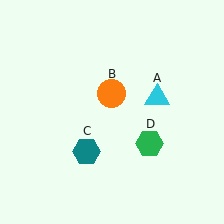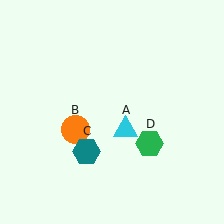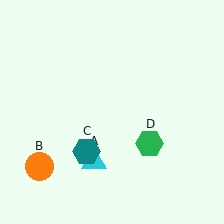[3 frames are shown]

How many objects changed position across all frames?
2 objects changed position: cyan triangle (object A), orange circle (object B).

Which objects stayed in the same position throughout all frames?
Teal hexagon (object C) and green hexagon (object D) remained stationary.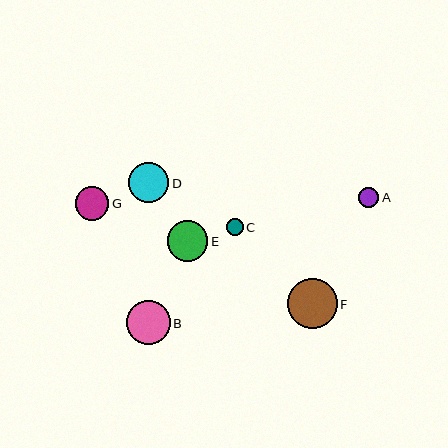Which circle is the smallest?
Circle C is the smallest with a size of approximately 17 pixels.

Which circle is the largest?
Circle F is the largest with a size of approximately 50 pixels.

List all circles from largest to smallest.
From largest to smallest: F, B, E, D, G, A, C.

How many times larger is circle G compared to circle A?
Circle G is approximately 1.7 times the size of circle A.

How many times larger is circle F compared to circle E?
Circle F is approximately 1.2 times the size of circle E.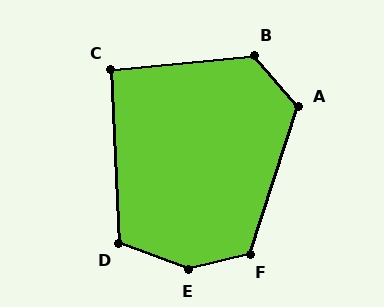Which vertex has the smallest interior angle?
C, at approximately 93 degrees.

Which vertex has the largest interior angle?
E, at approximately 145 degrees.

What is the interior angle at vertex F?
Approximately 122 degrees (obtuse).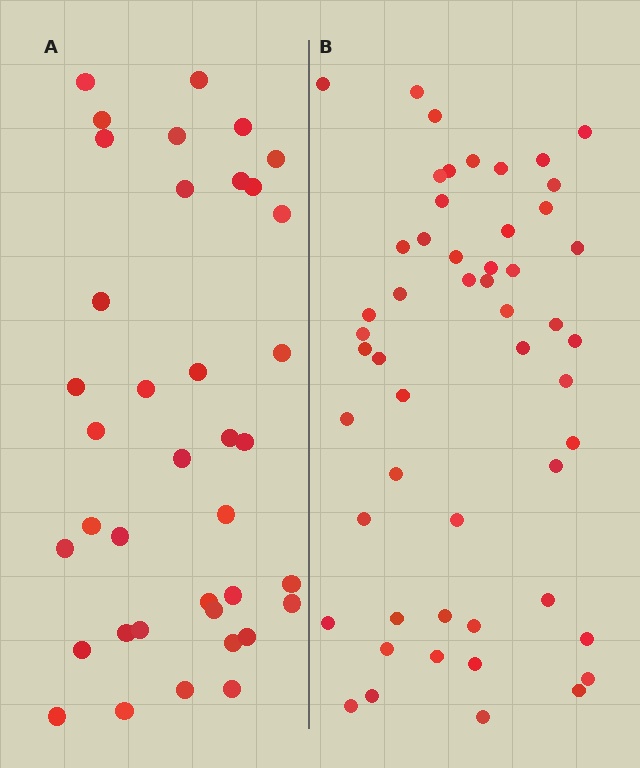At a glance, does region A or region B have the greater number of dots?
Region B (the right region) has more dots.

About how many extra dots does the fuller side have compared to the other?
Region B has approximately 15 more dots than region A.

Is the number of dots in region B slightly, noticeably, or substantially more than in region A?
Region B has noticeably more, but not dramatically so. The ratio is roughly 1.4 to 1.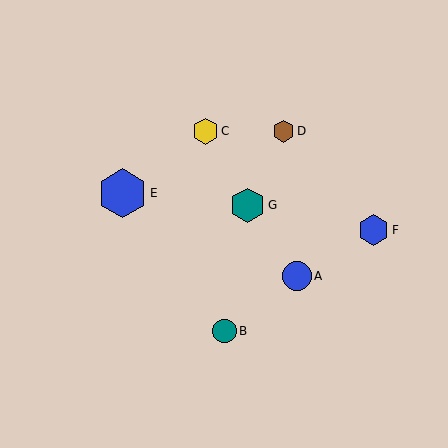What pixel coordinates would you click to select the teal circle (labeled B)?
Click at (225, 331) to select the teal circle B.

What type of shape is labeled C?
Shape C is a yellow hexagon.